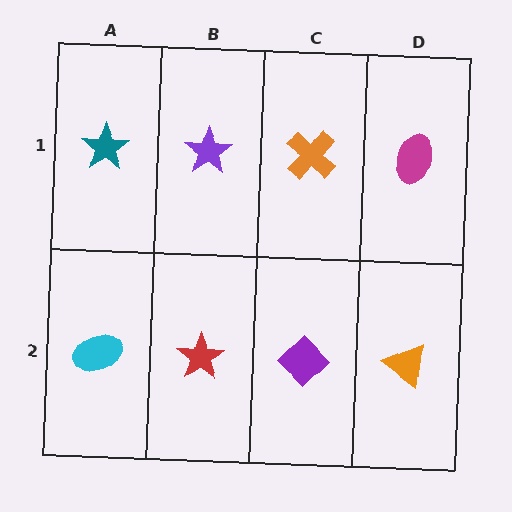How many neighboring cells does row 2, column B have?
3.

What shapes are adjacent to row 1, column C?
A purple diamond (row 2, column C), a purple star (row 1, column B), a magenta ellipse (row 1, column D).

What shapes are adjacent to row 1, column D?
An orange triangle (row 2, column D), an orange cross (row 1, column C).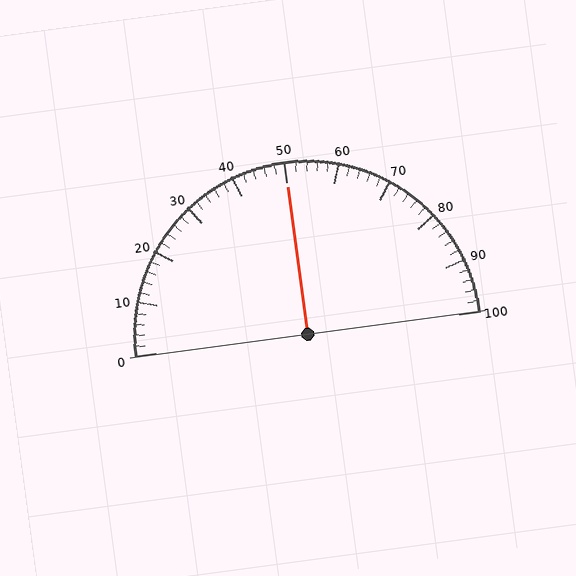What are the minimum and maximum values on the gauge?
The gauge ranges from 0 to 100.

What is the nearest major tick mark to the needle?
The nearest major tick mark is 50.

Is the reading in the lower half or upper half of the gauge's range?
The reading is in the upper half of the range (0 to 100).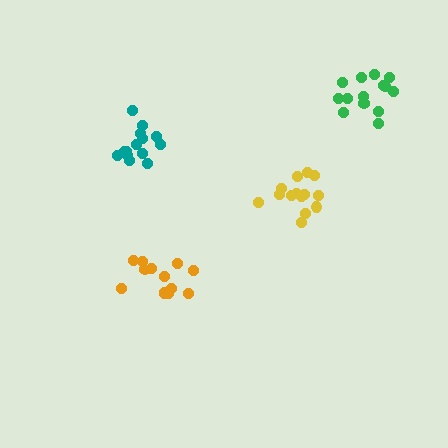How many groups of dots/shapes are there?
There are 4 groups.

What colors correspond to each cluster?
The clusters are colored: green, teal, orange, yellow.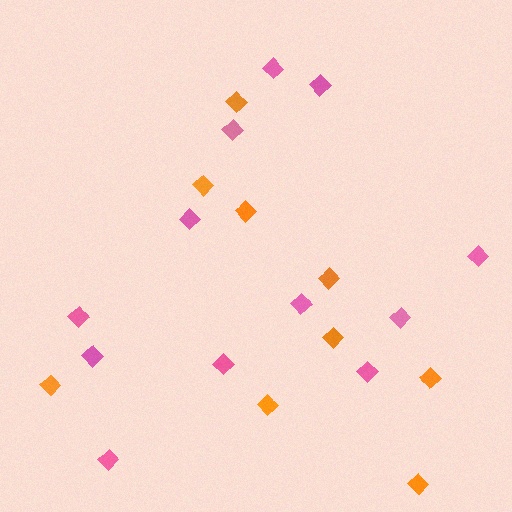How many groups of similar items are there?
There are 2 groups: one group of orange diamonds (9) and one group of pink diamonds (12).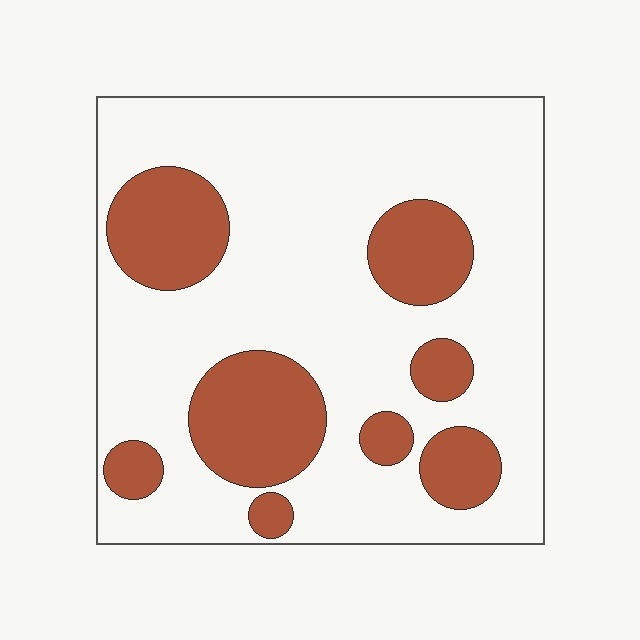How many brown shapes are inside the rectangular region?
8.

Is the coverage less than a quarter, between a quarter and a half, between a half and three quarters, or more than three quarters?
Between a quarter and a half.